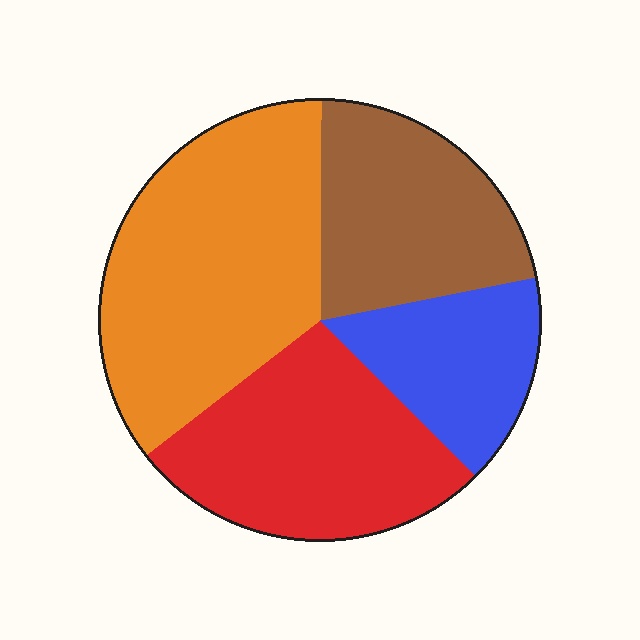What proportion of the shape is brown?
Brown covers about 20% of the shape.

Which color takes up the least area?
Blue, at roughly 15%.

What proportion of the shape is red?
Red covers about 25% of the shape.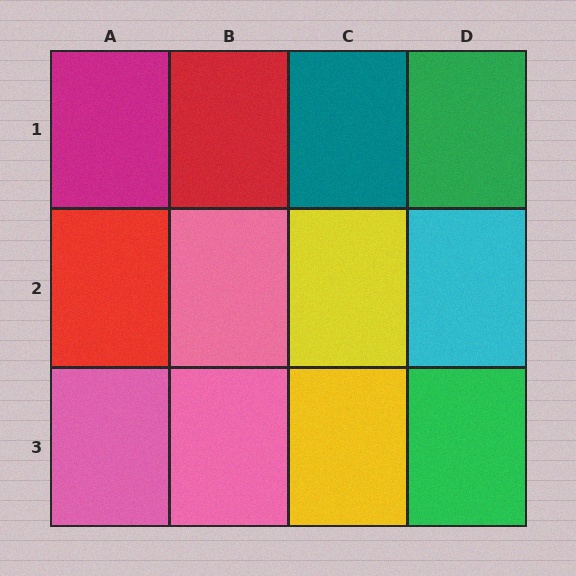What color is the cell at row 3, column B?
Pink.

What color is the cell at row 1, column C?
Teal.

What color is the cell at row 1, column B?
Red.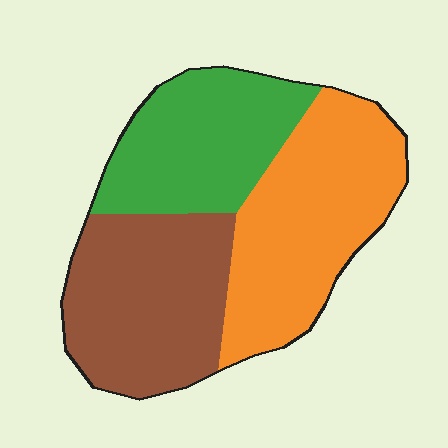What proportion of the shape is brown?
Brown covers roughly 35% of the shape.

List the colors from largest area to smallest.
From largest to smallest: orange, brown, green.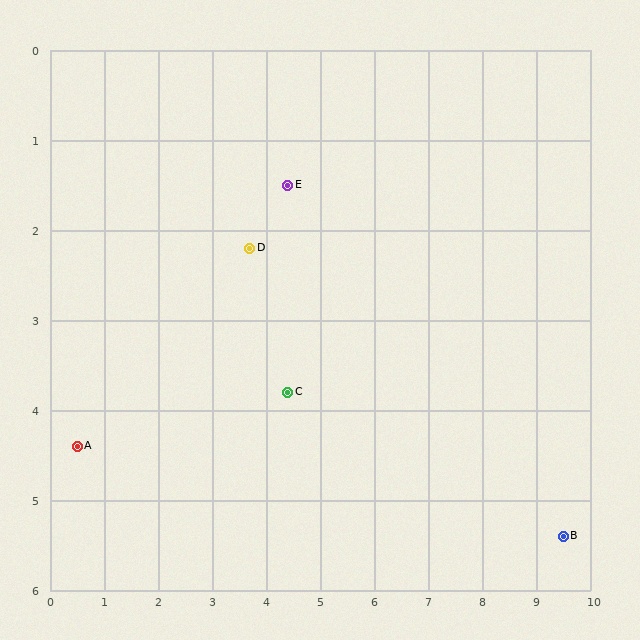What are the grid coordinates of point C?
Point C is at approximately (4.4, 3.8).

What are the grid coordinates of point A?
Point A is at approximately (0.5, 4.4).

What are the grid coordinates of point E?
Point E is at approximately (4.4, 1.5).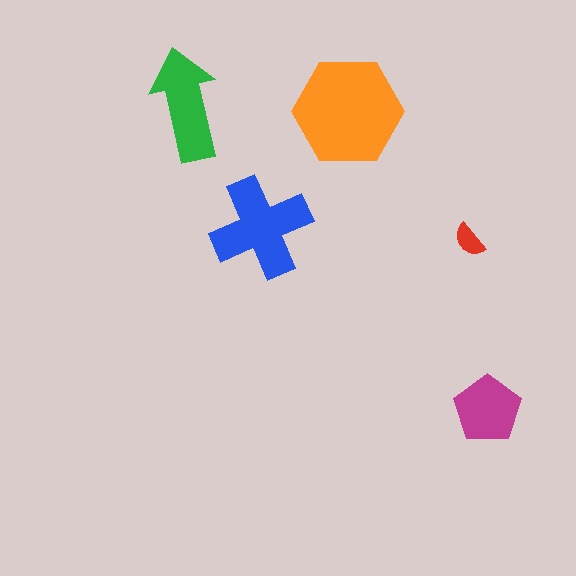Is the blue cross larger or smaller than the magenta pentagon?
Larger.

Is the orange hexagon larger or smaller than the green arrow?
Larger.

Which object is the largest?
The orange hexagon.